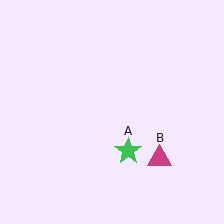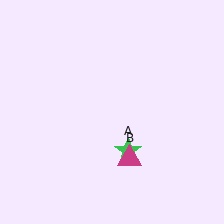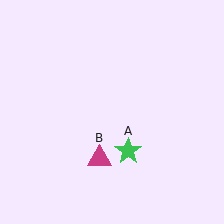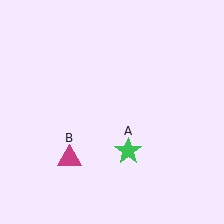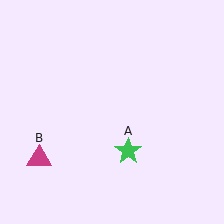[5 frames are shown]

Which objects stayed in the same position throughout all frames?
Green star (object A) remained stationary.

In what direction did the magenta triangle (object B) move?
The magenta triangle (object B) moved left.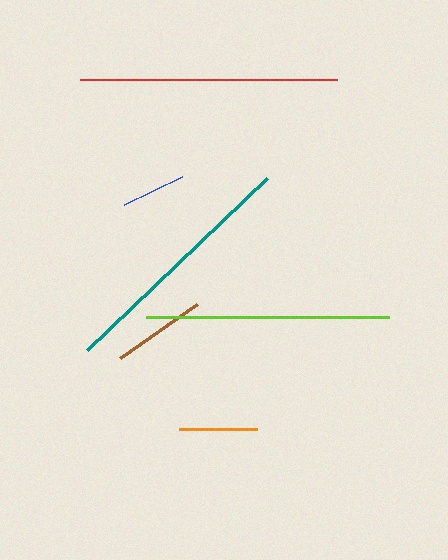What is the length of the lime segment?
The lime segment is approximately 243 pixels long.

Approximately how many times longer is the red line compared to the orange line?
The red line is approximately 3.3 times the length of the orange line.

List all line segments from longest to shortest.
From longest to shortest: red, teal, lime, brown, orange, blue.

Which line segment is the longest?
The red line is the longest at approximately 257 pixels.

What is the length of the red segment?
The red segment is approximately 257 pixels long.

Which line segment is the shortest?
The blue line is the shortest at approximately 64 pixels.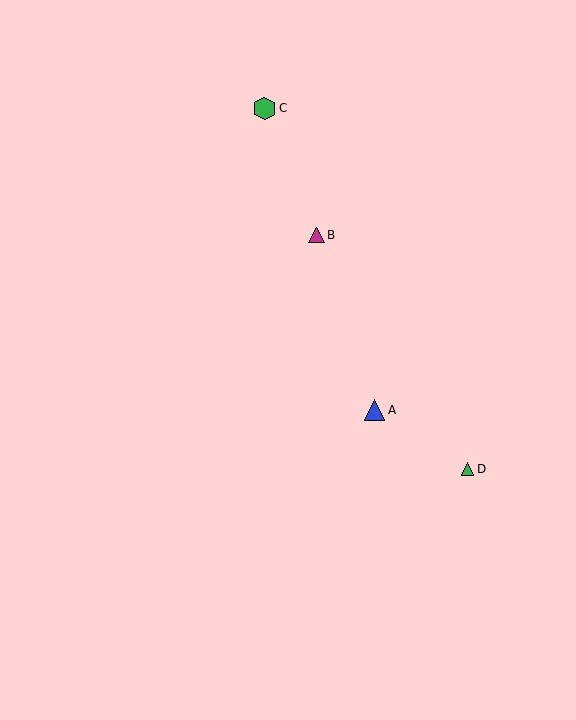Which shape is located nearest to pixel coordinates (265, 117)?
The green hexagon (labeled C) at (265, 109) is nearest to that location.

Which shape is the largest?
The green hexagon (labeled C) is the largest.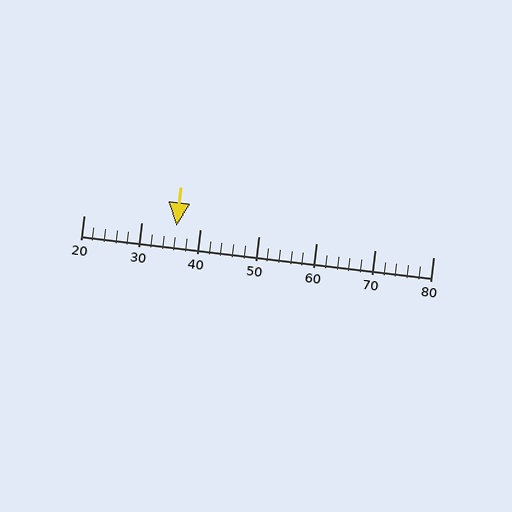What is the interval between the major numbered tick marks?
The major tick marks are spaced 10 units apart.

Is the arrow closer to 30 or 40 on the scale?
The arrow is closer to 40.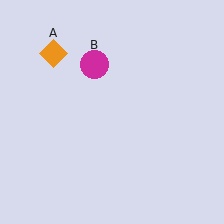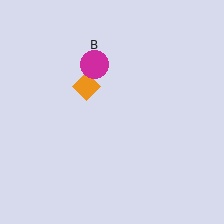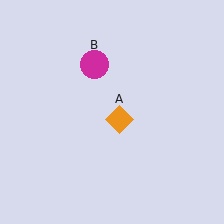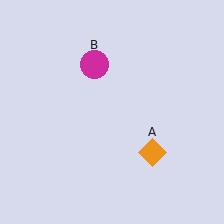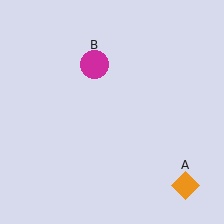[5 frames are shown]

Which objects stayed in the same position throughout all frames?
Magenta circle (object B) remained stationary.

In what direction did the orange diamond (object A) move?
The orange diamond (object A) moved down and to the right.